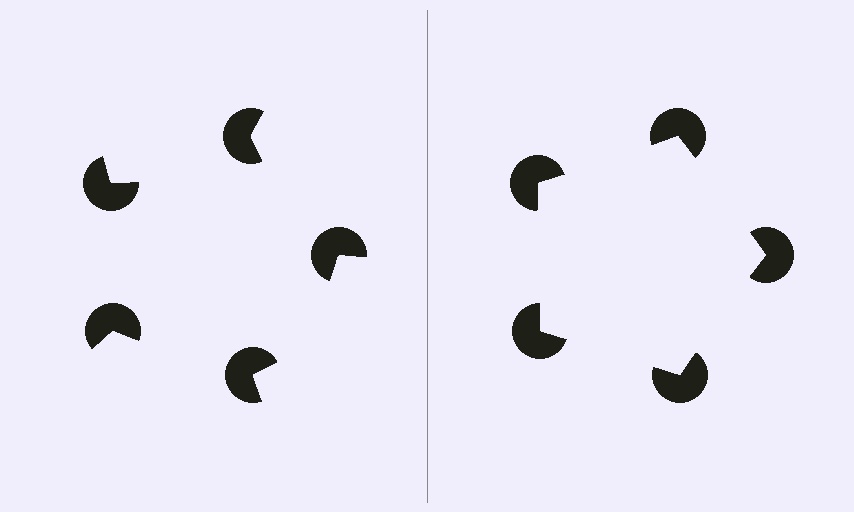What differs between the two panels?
The pac-man discs are positioned identically on both sides; only the wedge orientations differ. On the right they align to a pentagon; on the left they are misaligned.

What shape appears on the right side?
An illusory pentagon.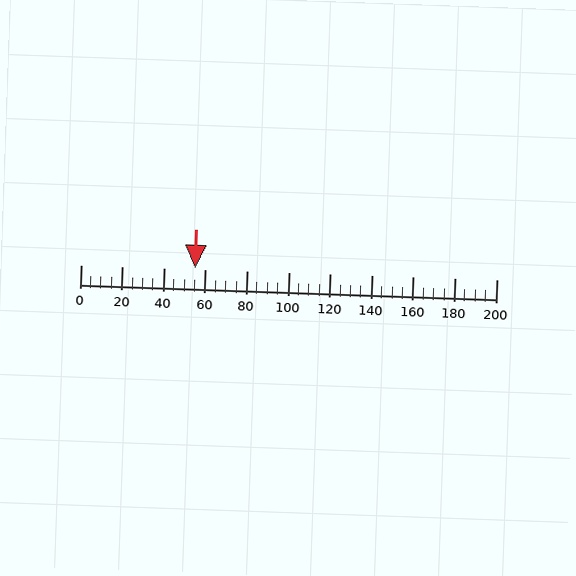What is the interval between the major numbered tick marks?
The major tick marks are spaced 20 units apart.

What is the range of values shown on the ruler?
The ruler shows values from 0 to 200.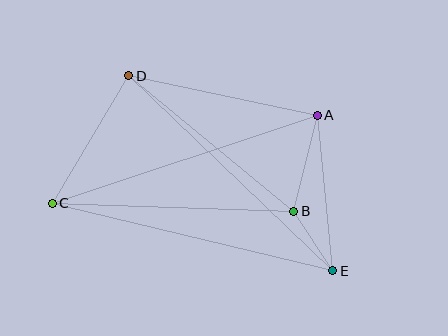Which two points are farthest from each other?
Points C and E are farthest from each other.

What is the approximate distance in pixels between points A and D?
The distance between A and D is approximately 193 pixels.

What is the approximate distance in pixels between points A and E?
The distance between A and E is approximately 156 pixels.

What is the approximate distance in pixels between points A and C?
The distance between A and C is approximately 279 pixels.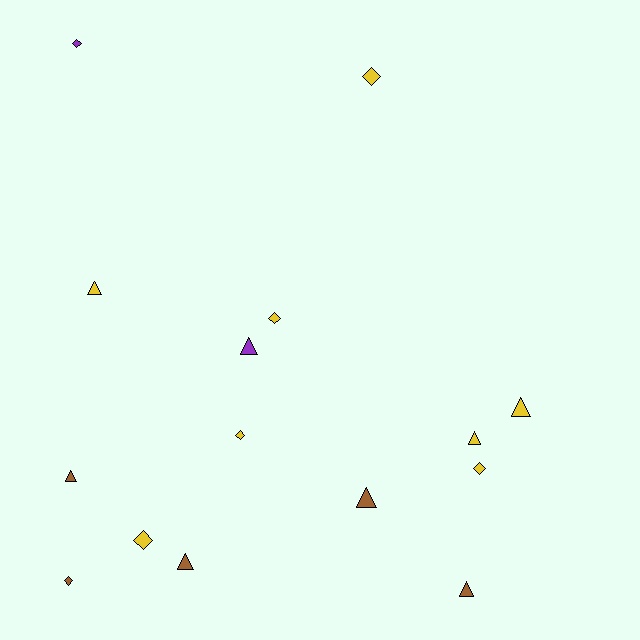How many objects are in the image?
There are 15 objects.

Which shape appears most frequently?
Triangle, with 8 objects.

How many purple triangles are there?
There is 1 purple triangle.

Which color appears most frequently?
Yellow, with 8 objects.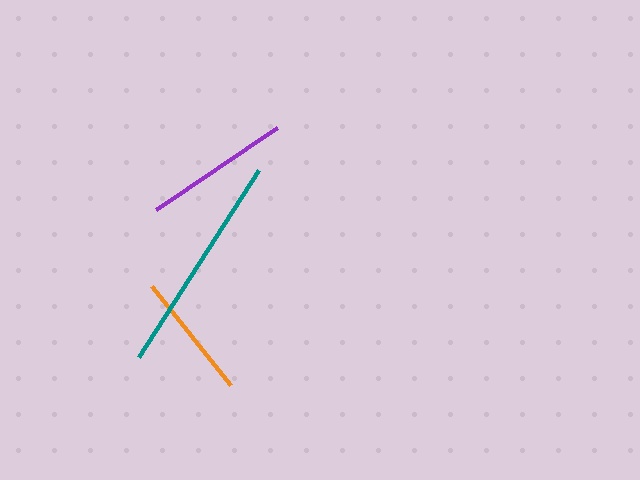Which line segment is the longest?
The teal line is the longest at approximately 222 pixels.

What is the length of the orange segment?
The orange segment is approximately 127 pixels long.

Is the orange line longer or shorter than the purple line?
The purple line is longer than the orange line.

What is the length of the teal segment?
The teal segment is approximately 222 pixels long.